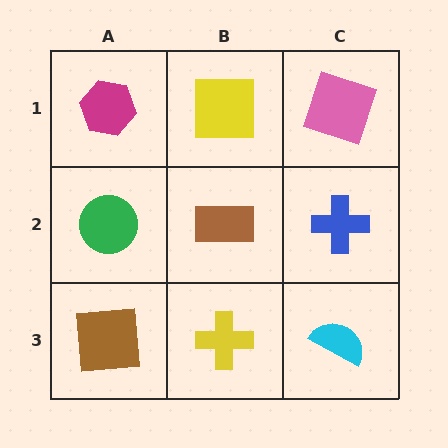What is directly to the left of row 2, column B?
A green circle.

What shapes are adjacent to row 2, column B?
A yellow square (row 1, column B), a yellow cross (row 3, column B), a green circle (row 2, column A), a blue cross (row 2, column C).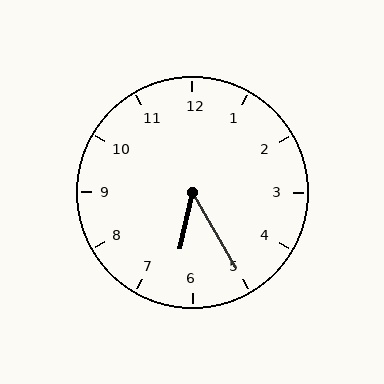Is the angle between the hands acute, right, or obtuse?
It is acute.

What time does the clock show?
6:25.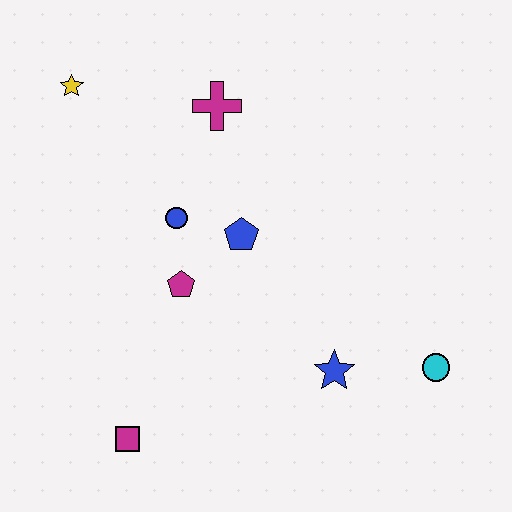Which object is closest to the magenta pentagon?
The blue circle is closest to the magenta pentagon.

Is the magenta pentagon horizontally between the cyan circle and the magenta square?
Yes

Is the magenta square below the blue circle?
Yes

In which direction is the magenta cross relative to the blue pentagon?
The magenta cross is above the blue pentagon.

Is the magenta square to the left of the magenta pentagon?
Yes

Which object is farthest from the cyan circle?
The yellow star is farthest from the cyan circle.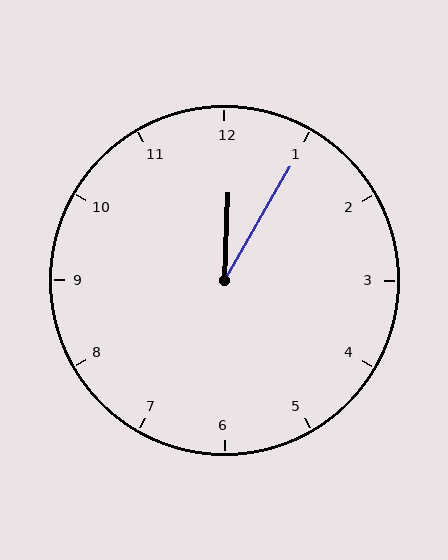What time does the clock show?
12:05.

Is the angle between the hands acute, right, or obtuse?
It is acute.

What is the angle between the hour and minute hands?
Approximately 28 degrees.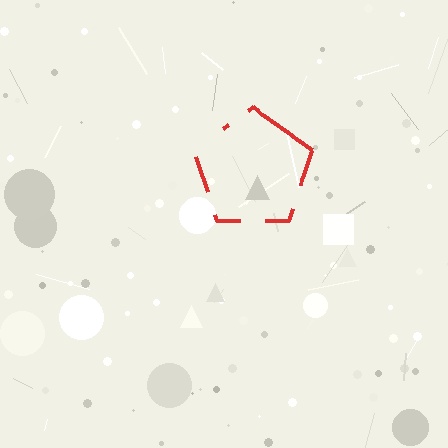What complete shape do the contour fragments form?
The contour fragments form a pentagon.